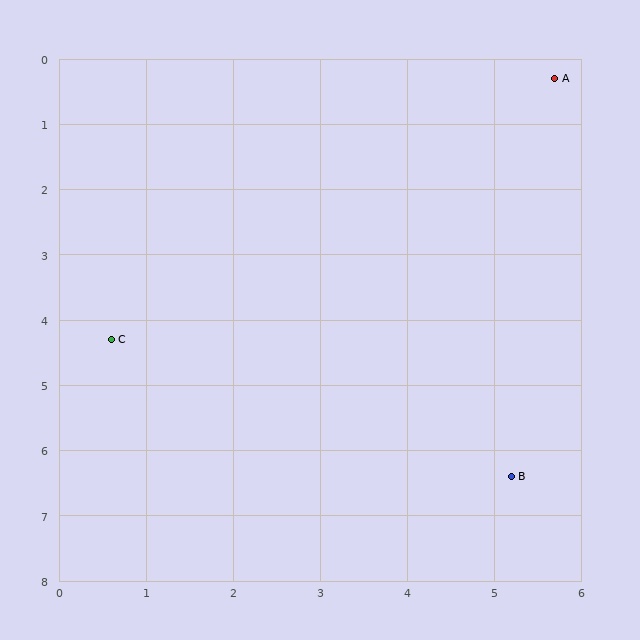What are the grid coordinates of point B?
Point B is at approximately (5.2, 6.4).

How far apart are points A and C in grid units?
Points A and C are about 6.5 grid units apart.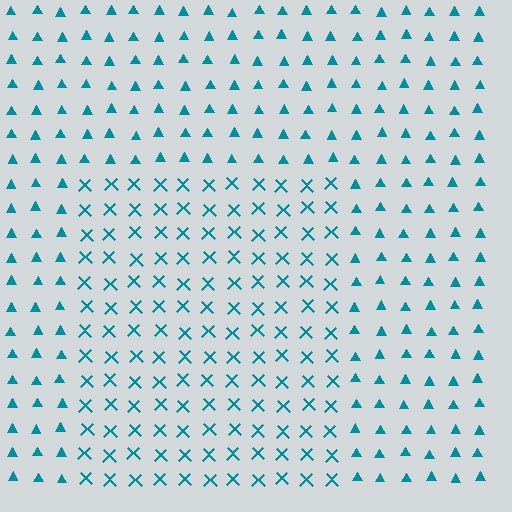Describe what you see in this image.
The image is filled with small teal elements arranged in a uniform grid. A rectangle-shaped region contains X marks, while the surrounding area contains triangles. The boundary is defined purely by the change in element shape.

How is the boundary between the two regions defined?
The boundary is defined by a change in element shape: X marks inside vs. triangles outside. All elements share the same color and spacing.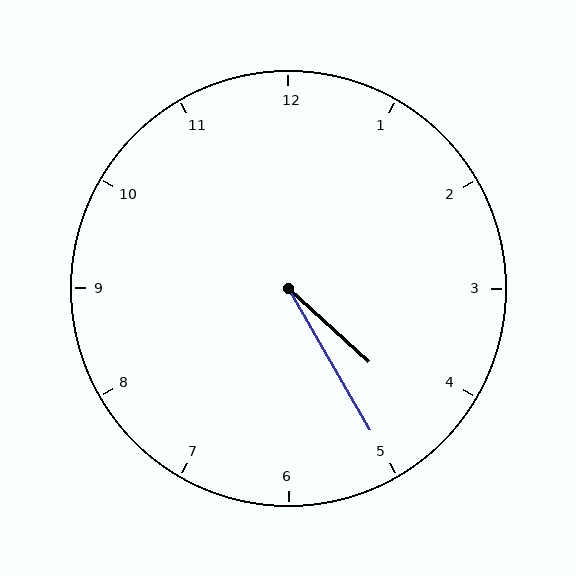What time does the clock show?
4:25.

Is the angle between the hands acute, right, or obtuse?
It is acute.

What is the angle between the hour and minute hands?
Approximately 18 degrees.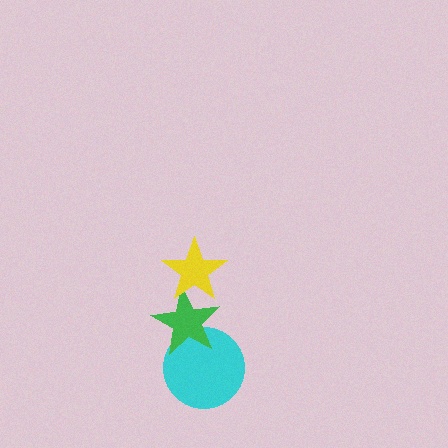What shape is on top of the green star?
The yellow star is on top of the green star.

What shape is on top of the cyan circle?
The green star is on top of the cyan circle.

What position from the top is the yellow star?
The yellow star is 1st from the top.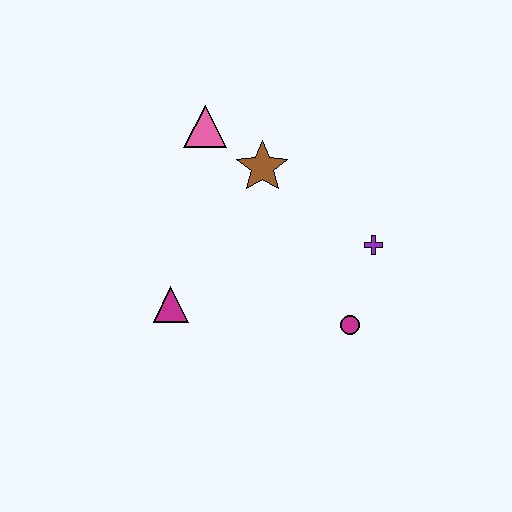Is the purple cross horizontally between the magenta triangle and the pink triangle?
No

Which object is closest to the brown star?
The pink triangle is closest to the brown star.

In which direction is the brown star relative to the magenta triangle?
The brown star is above the magenta triangle.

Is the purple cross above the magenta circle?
Yes